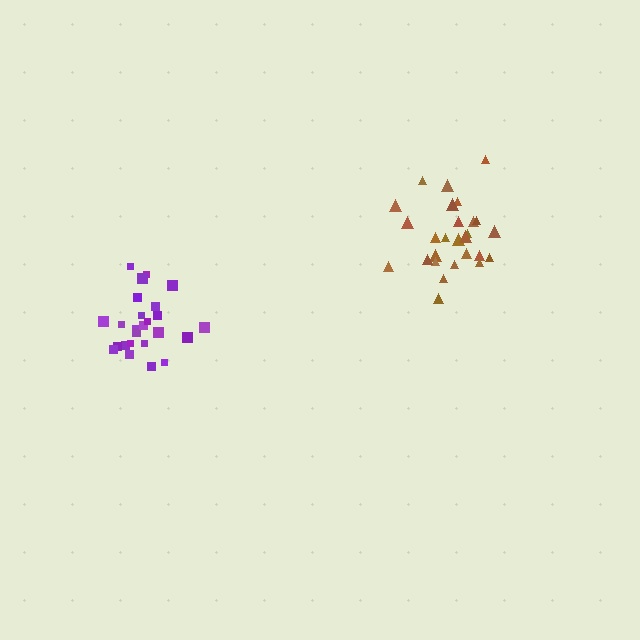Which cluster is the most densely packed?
Brown.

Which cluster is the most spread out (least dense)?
Purple.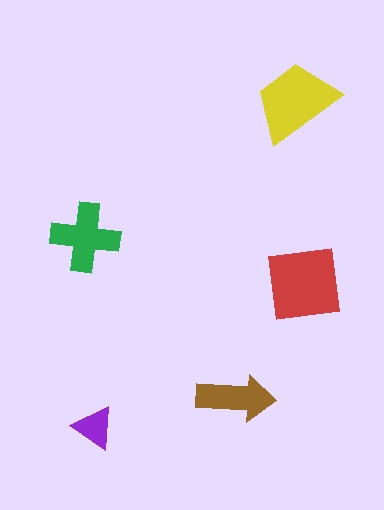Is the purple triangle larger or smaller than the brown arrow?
Smaller.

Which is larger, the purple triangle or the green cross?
The green cross.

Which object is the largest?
The red square.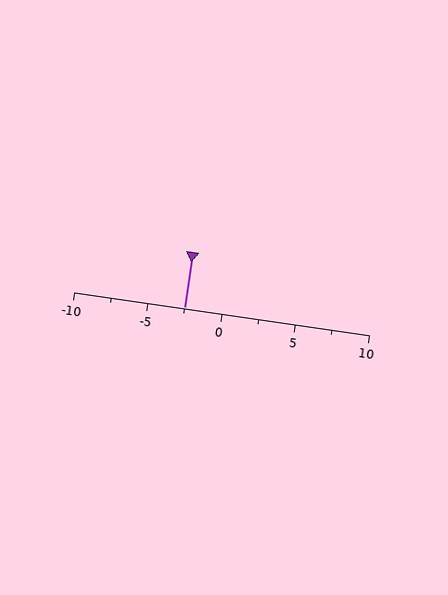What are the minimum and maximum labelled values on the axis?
The axis runs from -10 to 10.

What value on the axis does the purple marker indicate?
The marker indicates approximately -2.5.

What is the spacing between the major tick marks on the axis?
The major ticks are spaced 5 apart.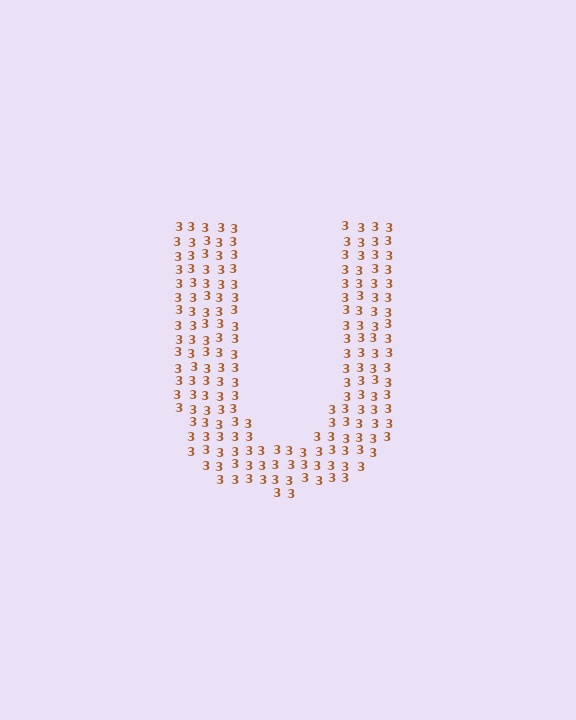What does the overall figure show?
The overall figure shows the letter U.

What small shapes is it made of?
It is made of small digit 3's.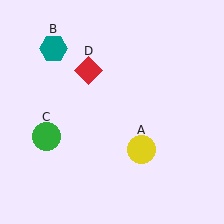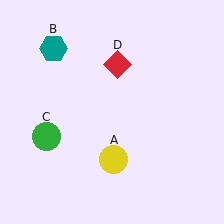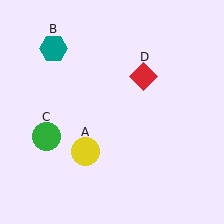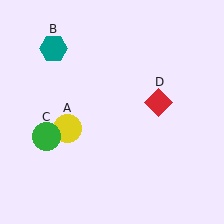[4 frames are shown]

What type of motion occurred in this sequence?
The yellow circle (object A), red diamond (object D) rotated clockwise around the center of the scene.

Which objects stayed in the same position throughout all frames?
Teal hexagon (object B) and green circle (object C) remained stationary.